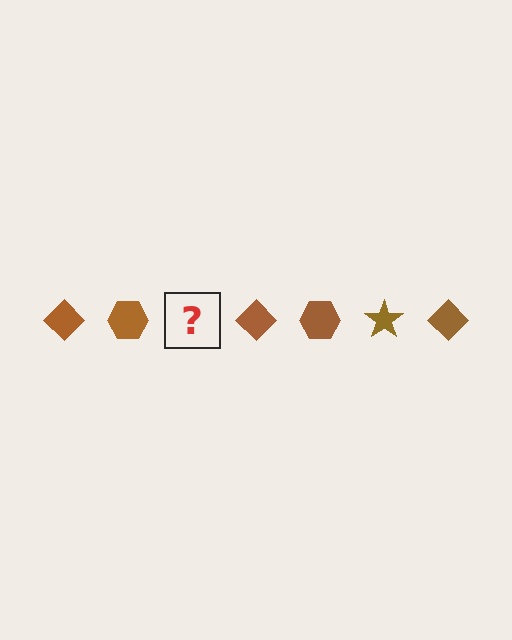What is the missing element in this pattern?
The missing element is a brown star.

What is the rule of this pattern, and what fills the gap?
The rule is that the pattern cycles through diamond, hexagon, star shapes in brown. The gap should be filled with a brown star.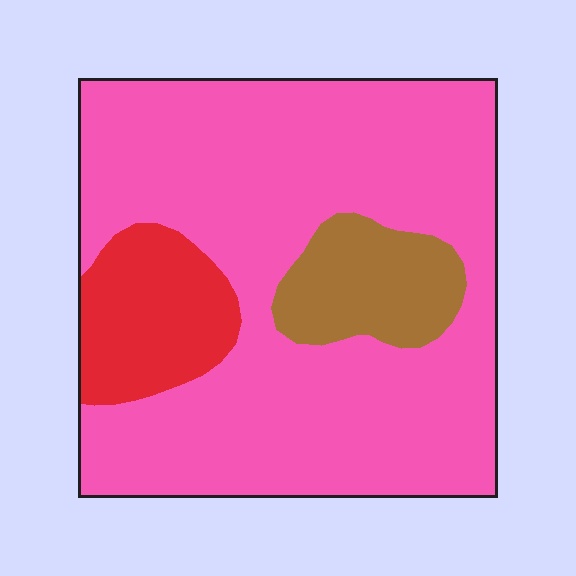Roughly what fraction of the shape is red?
Red covers about 15% of the shape.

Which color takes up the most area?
Pink, at roughly 75%.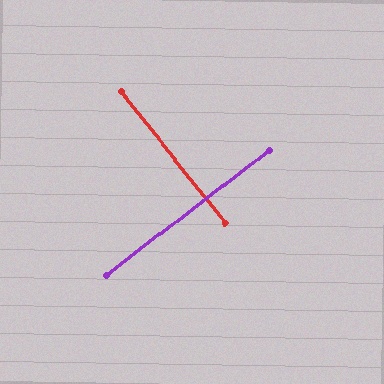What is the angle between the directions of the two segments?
Approximately 89 degrees.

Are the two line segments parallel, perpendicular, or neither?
Perpendicular — they meet at approximately 89°.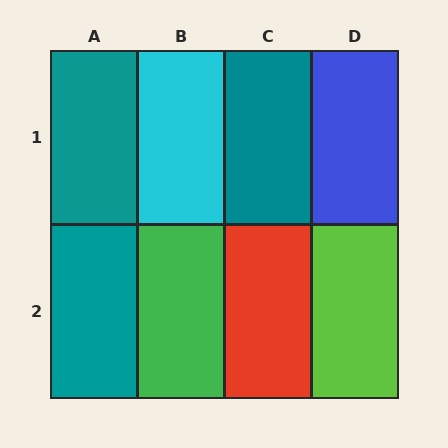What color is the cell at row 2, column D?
Lime.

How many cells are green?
1 cell is green.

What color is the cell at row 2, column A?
Teal.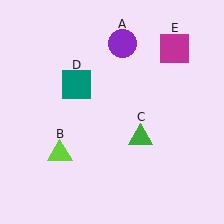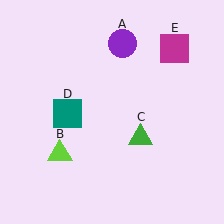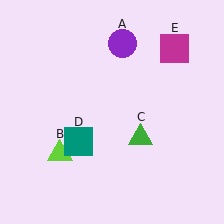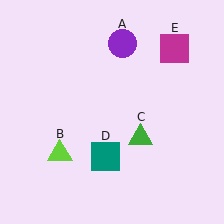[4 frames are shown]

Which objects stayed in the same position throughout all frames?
Purple circle (object A) and lime triangle (object B) and green triangle (object C) and magenta square (object E) remained stationary.